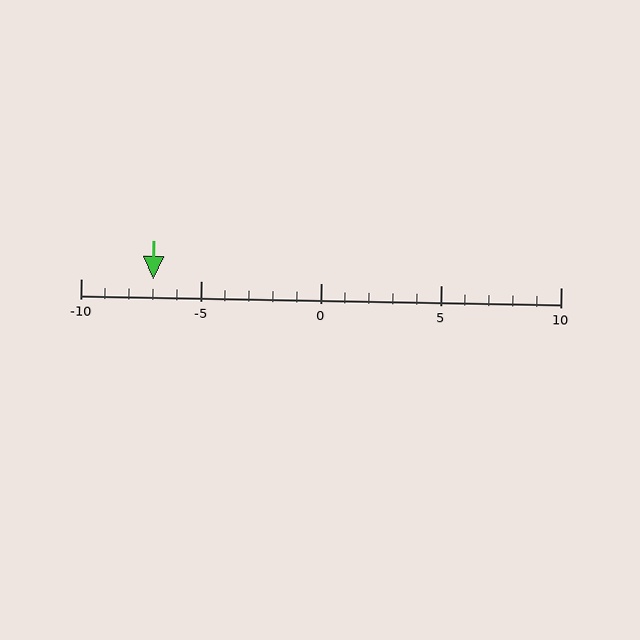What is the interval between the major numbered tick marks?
The major tick marks are spaced 5 units apart.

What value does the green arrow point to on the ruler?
The green arrow points to approximately -7.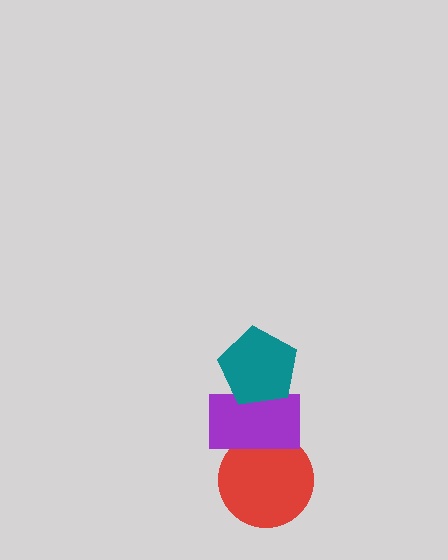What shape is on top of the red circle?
The purple rectangle is on top of the red circle.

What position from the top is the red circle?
The red circle is 3rd from the top.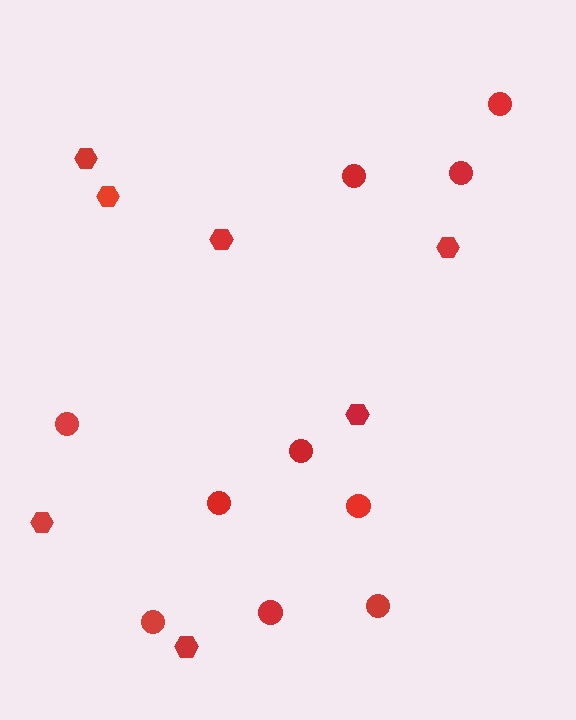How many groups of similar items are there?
There are 2 groups: one group of circles (10) and one group of hexagons (7).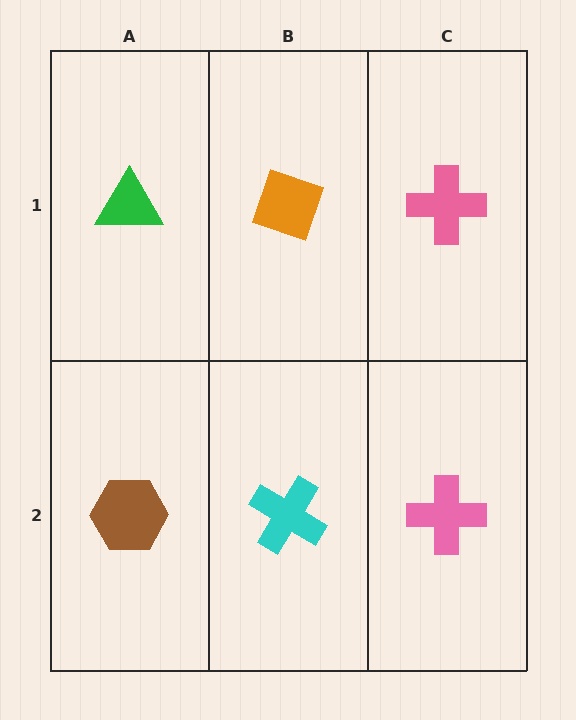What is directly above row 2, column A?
A green triangle.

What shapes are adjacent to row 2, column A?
A green triangle (row 1, column A), a cyan cross (row 2, column B).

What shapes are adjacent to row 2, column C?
A pink cross (row 1, column C), a cyan cross (row 2, column B).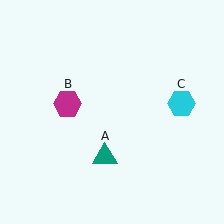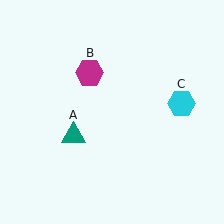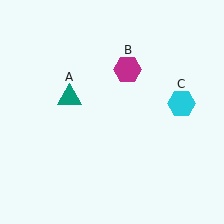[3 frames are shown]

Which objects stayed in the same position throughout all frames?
Cyan hexagon (object C) remained stationary.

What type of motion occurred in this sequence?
The teal triangle (object A), magenta hexagon (object B) rotated clockwise around the center of the scene.